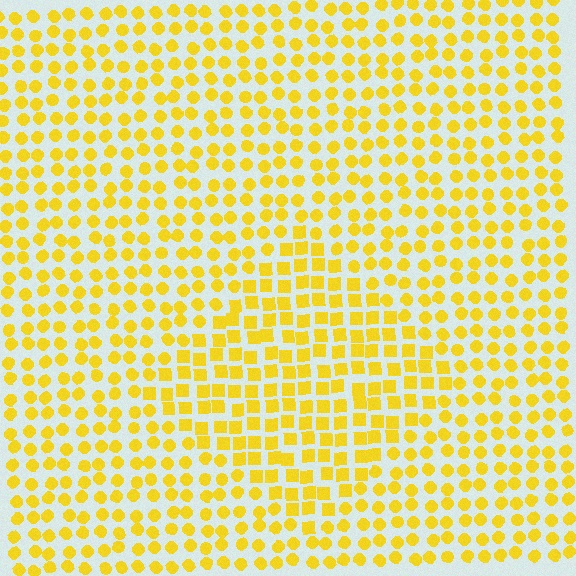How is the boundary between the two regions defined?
The boundary is defined by a change in element shape: squares inside vs. circles outside. All elements share the same color and spacing.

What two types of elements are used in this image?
The image uses squares inside the diamond region and circles outside it.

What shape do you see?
I see a diamond.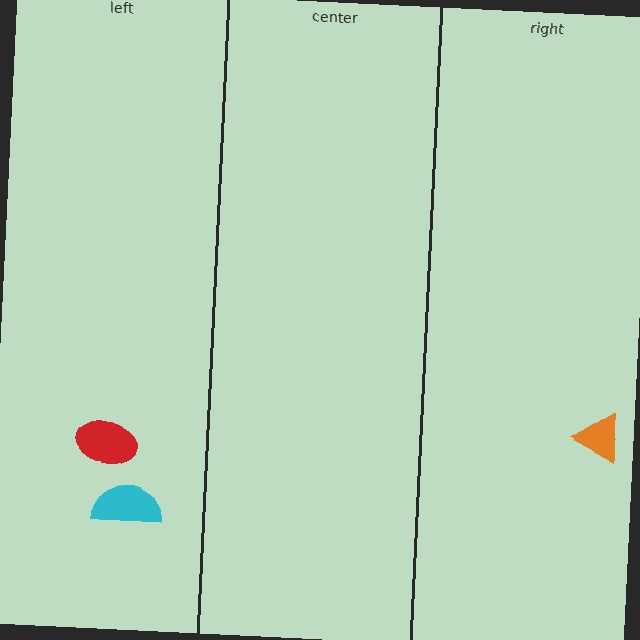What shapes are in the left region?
The red ellipse, the cyan semicircle.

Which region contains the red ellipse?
The left region.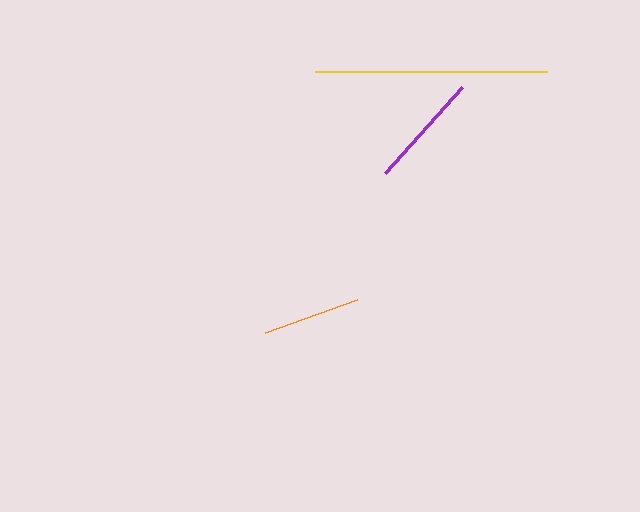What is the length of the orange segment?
The orange segment is approximately 97 pixels long.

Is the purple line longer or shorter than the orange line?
The purple line is longer than the orange line.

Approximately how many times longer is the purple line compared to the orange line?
The purple line is approximately 1.2 times the length of the orange line.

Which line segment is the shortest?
The orange line is the shortest at approximately 97 pixels.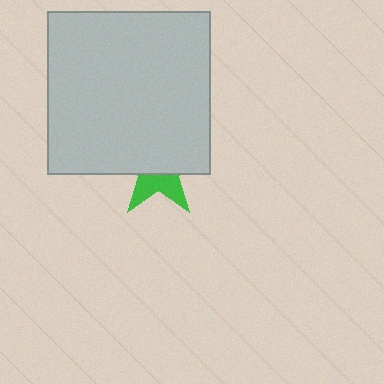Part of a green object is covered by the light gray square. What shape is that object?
It is a star.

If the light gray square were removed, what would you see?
You would see the complete green star.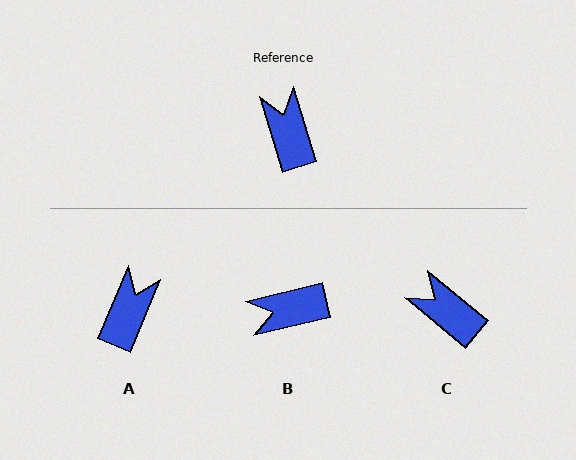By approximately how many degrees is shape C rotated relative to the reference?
Approximately 33 degrees counter-clockwise.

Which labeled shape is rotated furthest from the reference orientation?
B, about 87 degrees away.